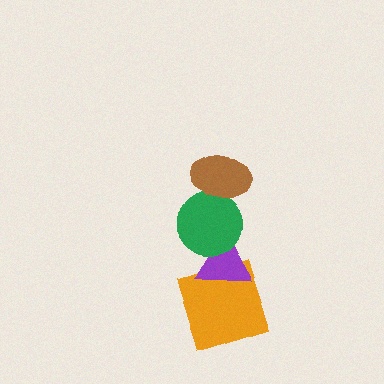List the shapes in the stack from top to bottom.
From top to bottom: the brown ellipse, the green circle, the purple triangle, the orange square.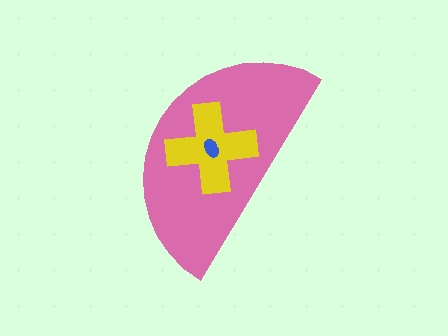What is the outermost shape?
The pink semicircle.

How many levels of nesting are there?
3.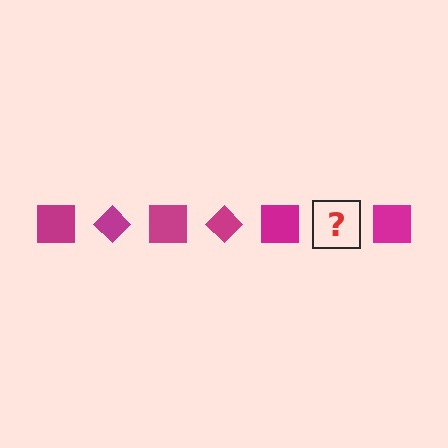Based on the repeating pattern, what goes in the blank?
The blank should be a magenta diamond.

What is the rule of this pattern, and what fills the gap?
The rule is that the pattern cycles through square, diamond shapes in magenta. The gap should be filled with a magenta diamond.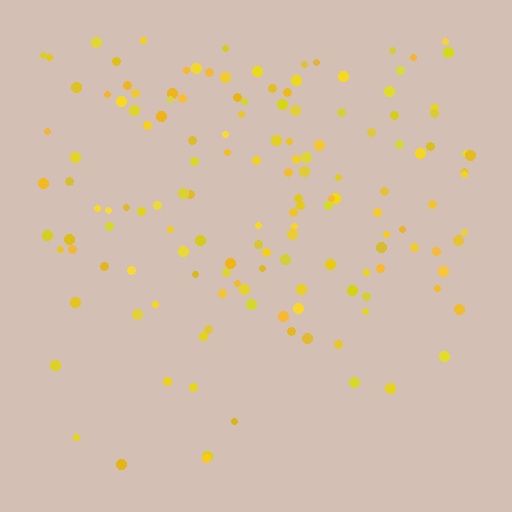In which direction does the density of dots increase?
From bottom to top, with the top side densest.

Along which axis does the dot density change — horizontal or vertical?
Vertical.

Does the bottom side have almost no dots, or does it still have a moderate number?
Still a moderate number, just noticeably fewer than the top.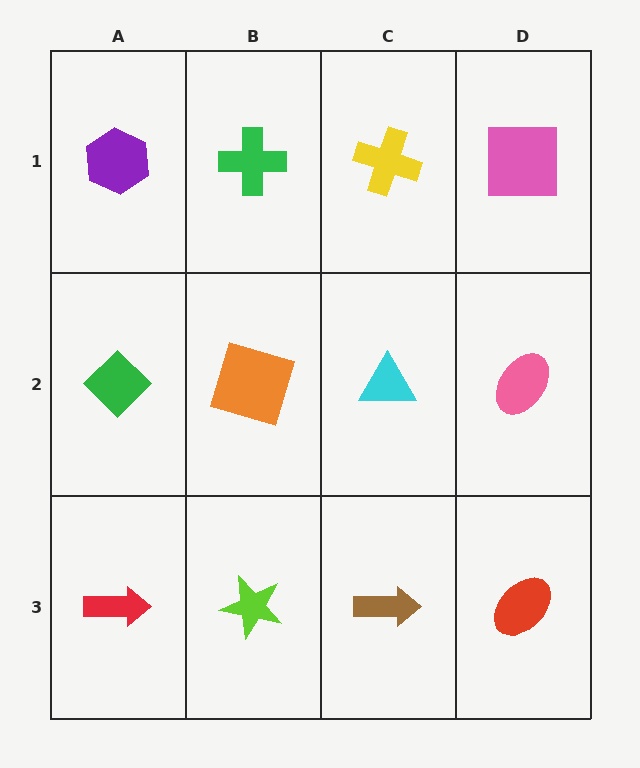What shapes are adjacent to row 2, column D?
A pink square (row 1, column D), a red ellipse (row 3, column D), a cyan triangle (row 2, column C).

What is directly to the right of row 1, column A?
A green cross.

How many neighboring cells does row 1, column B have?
3.